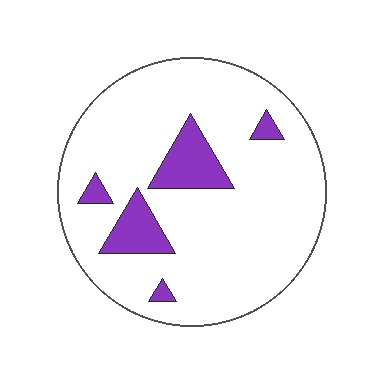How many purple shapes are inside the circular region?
5.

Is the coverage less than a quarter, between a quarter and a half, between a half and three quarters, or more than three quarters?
Less than a quarter.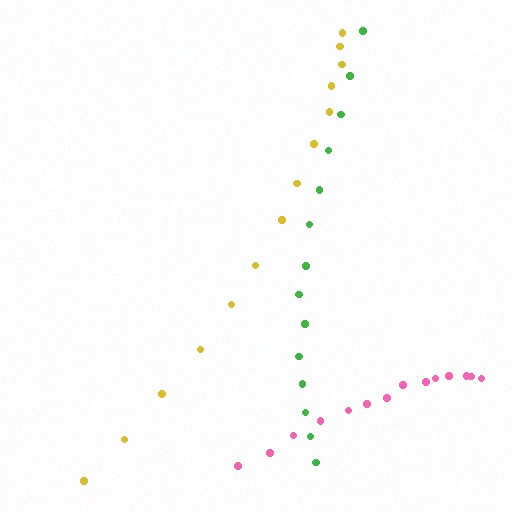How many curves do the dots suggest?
There are 3 distinct paths.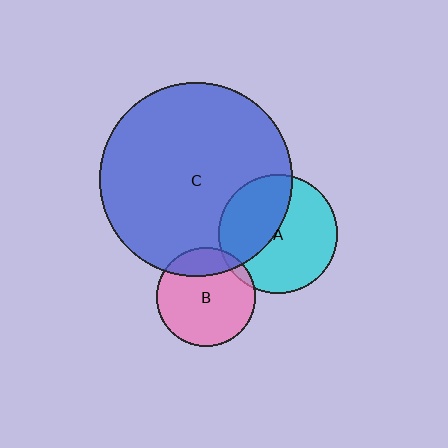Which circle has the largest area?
Circle C (blue).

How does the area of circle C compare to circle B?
Approximately 3.8 times.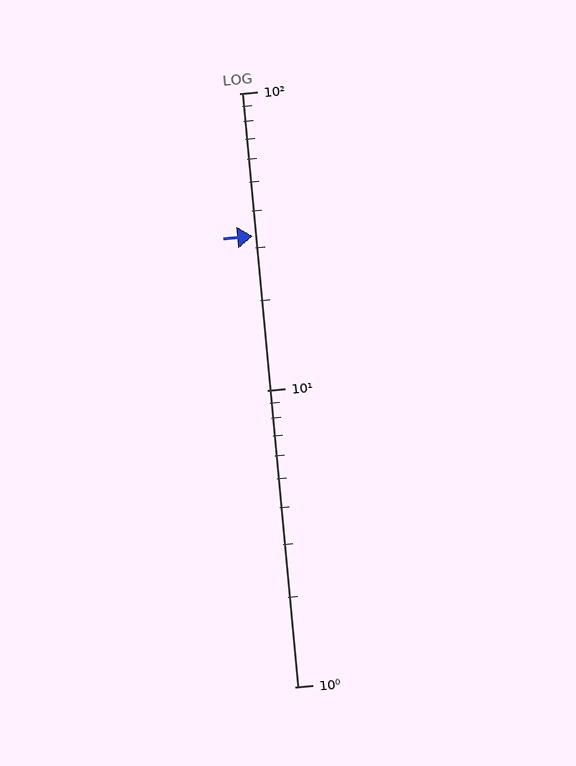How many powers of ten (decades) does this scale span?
The scale spans 2 decades, from 1 to 100.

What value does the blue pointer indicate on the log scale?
The pointer indicates approximately 33.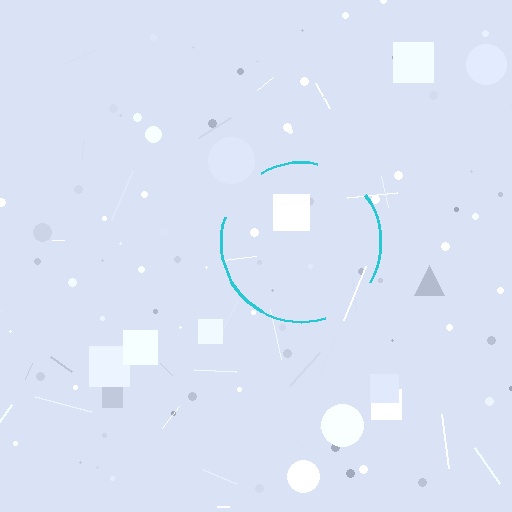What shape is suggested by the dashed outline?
The dashed outline suggests a circle.